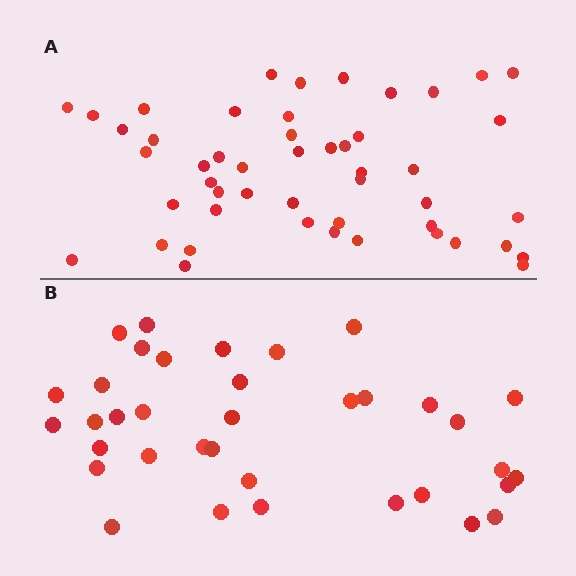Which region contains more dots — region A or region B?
Region A (the top region) has more dots.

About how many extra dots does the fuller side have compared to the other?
Region A has approximately 15 more dots than region B.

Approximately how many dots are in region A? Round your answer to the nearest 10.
About 50 dots. (The exact count is 49, which rounds to 50.)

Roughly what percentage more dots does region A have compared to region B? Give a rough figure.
About 35% more.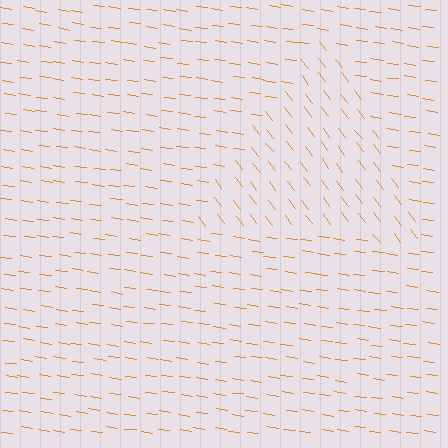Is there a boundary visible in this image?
Yes, there is a texture boundary formed by a change in line orientation.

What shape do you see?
I see a triangle.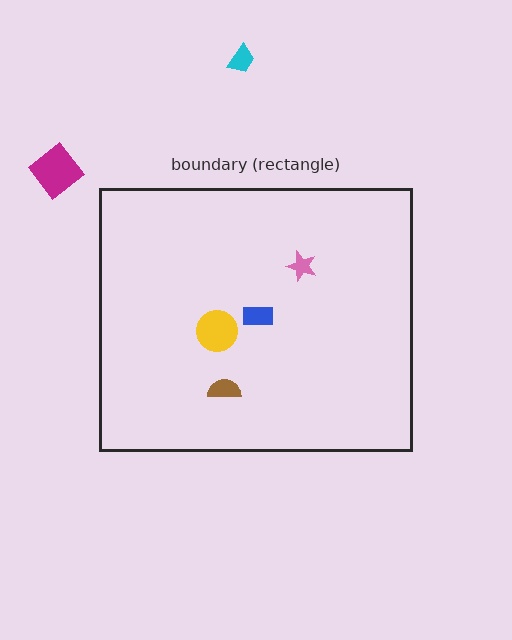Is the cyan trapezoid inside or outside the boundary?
Outside.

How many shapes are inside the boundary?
4 inside, 2 outside.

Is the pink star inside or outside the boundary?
Inside.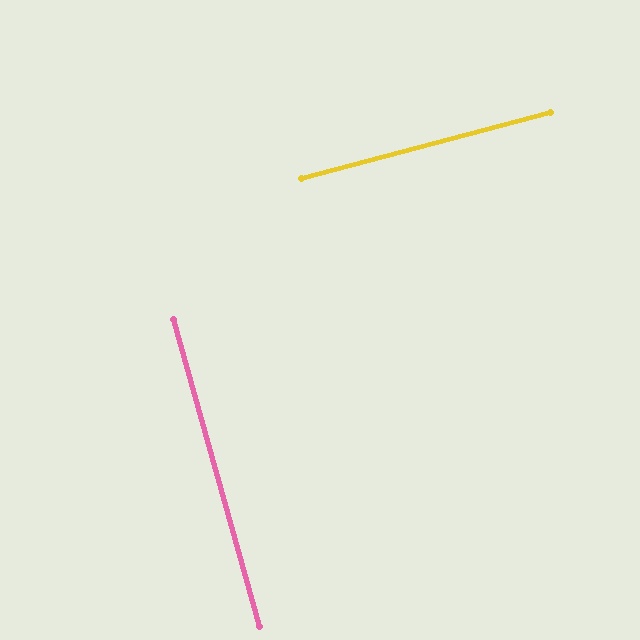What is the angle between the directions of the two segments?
Approximately 89 degrees.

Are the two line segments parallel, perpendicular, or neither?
Perpendicular — they meet at approximately 89°.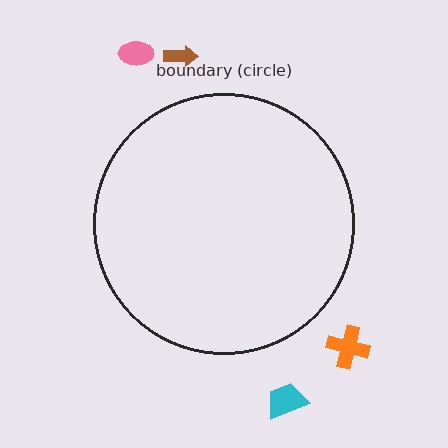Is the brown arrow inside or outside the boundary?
Outside.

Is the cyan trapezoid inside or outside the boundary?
Outside.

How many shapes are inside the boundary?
0 inside, 4 outside.